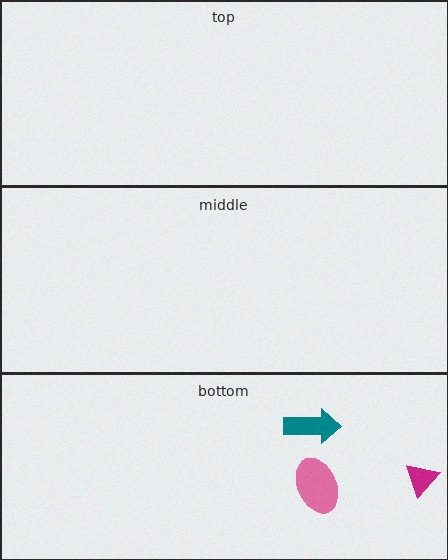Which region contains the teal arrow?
The bottom region.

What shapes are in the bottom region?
The teal arrow, the pink ellipse, the magenta triangle.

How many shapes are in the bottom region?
3.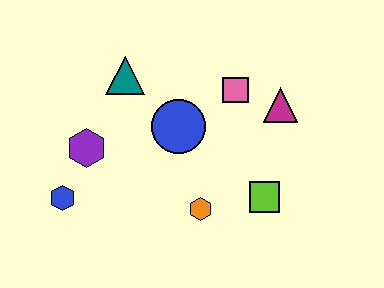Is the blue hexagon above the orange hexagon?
Yes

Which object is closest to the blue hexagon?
The purple hexagon is closest to the blue hexagon.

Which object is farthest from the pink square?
The blue hexagon is farthest from the pink square.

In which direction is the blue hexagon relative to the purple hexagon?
The blue hexagon is below the purple hexagon.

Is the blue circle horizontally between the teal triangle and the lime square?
Yes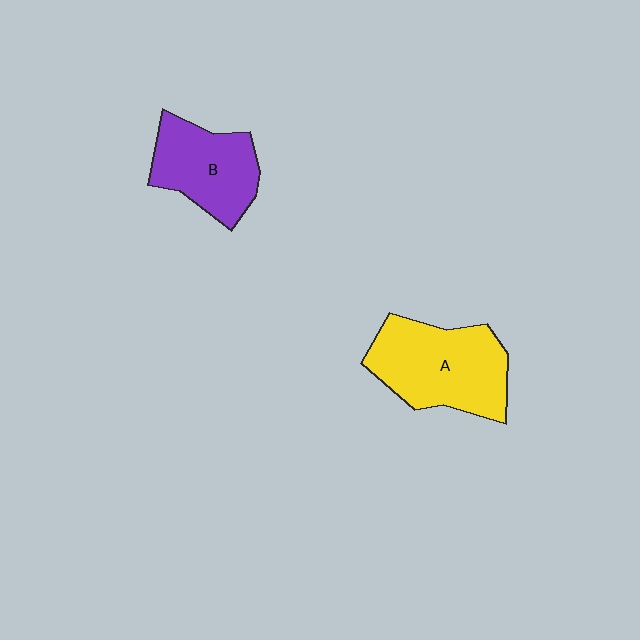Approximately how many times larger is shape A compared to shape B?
Approximately 1.3 times.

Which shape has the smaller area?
Shape B (purple).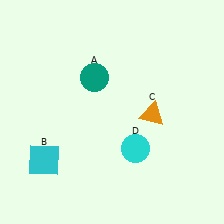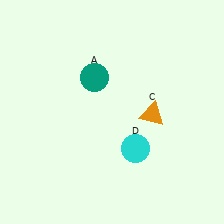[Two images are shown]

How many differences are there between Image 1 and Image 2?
There is 1 difference between the two images.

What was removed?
The cyan square (B) was removed in Image 2.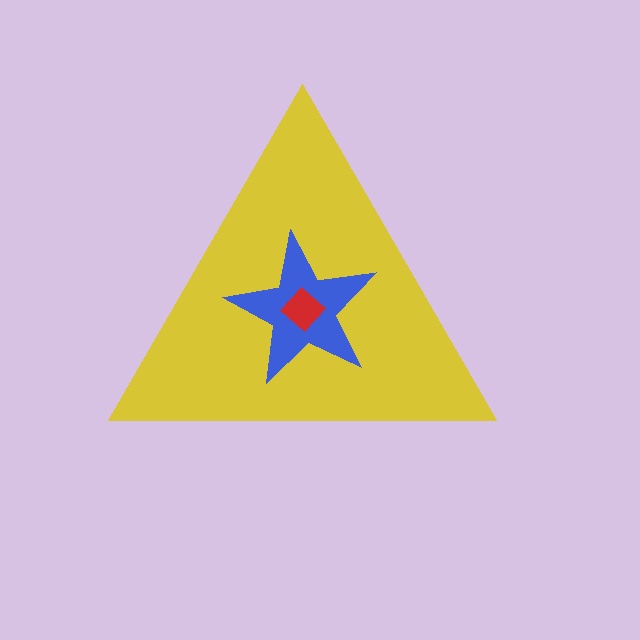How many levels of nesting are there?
3.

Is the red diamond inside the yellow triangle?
Yes.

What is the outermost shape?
The yellow triangle.